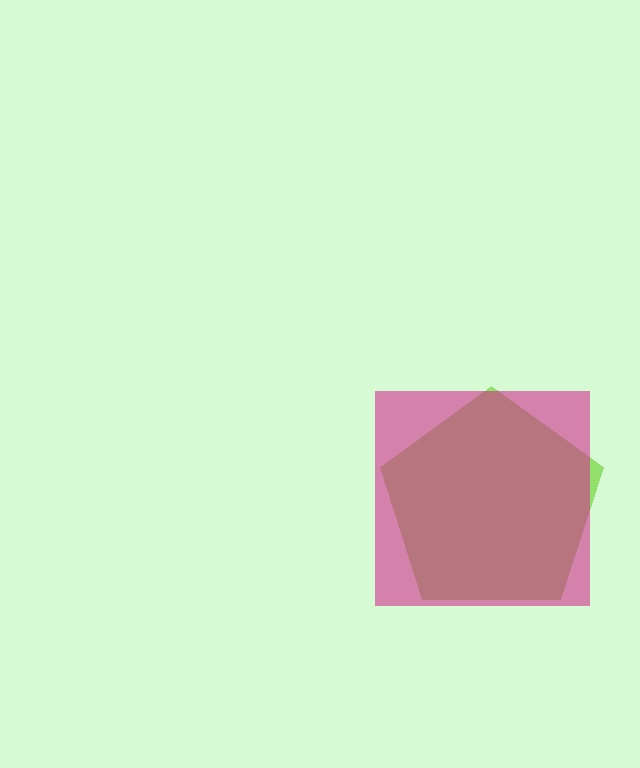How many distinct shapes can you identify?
There are 2 distinct shapes: a lime pentagon, a magenta square.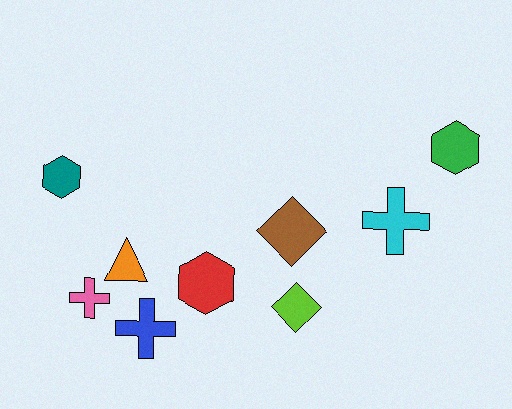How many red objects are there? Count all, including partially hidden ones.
There is 1 red object.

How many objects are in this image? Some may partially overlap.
There are 9 objects.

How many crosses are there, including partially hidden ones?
There are 3 crosses.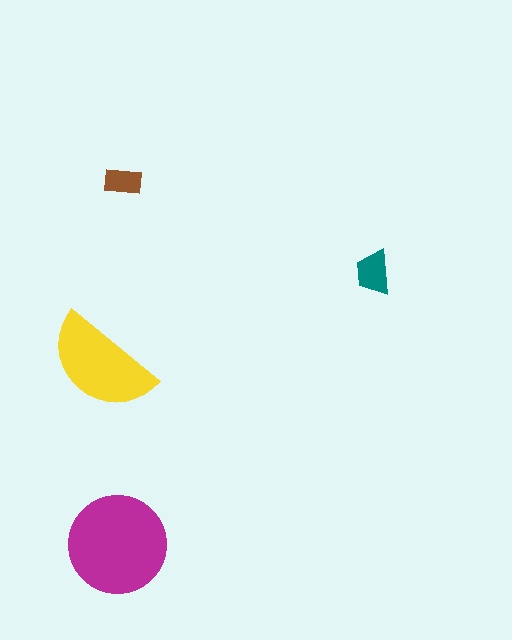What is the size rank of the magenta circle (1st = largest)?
1st.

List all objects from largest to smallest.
The magenta circle, the yellow semicircle, the teal trapezoid, the brown rectangle.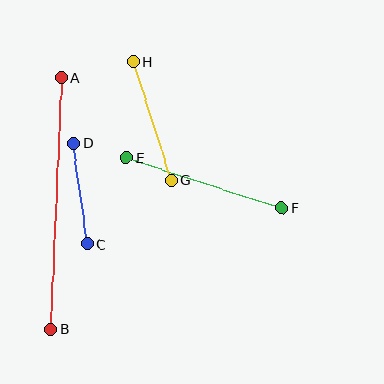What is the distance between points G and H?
The distance is approximately 124 pixels.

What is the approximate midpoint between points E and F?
The midpoint is at approximately (204, 183) pixels.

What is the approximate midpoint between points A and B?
The midpoint is at approximately (56, 203) pixels.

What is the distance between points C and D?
The distance is approximately 102 pixels.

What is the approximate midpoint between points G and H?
The midpoint is at approximately (153, 121) pixels.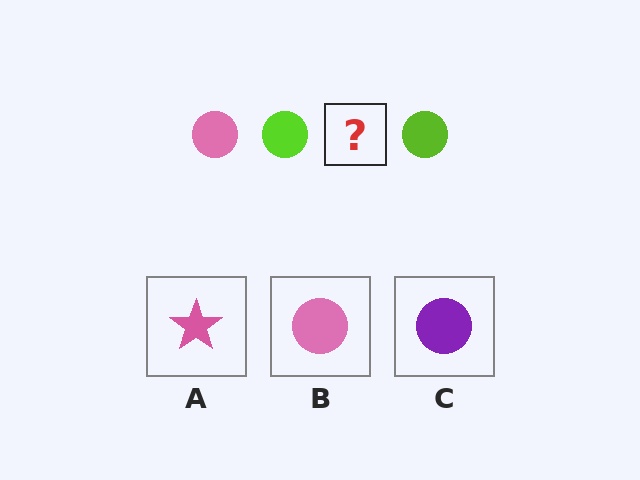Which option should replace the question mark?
Option B.